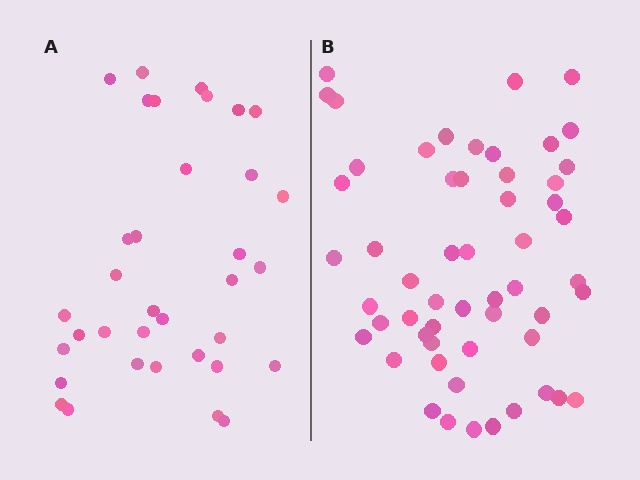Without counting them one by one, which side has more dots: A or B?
Region B (the right region) has more dots.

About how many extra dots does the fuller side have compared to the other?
Region B has approximately 20 more dots than region A.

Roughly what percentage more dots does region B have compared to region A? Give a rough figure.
About 55% more.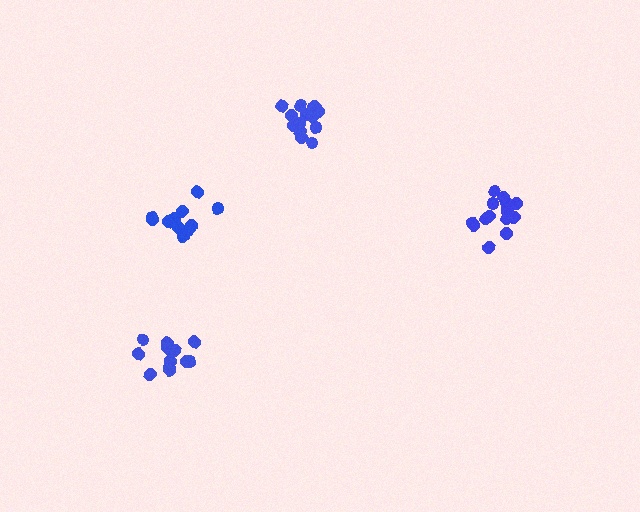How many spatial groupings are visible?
There are 4 spatial groupings.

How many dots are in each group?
Group 1: 15 dots, Group 2: 12 dots, Group 3: 13 dots, Group 4: 13 dots (53 total).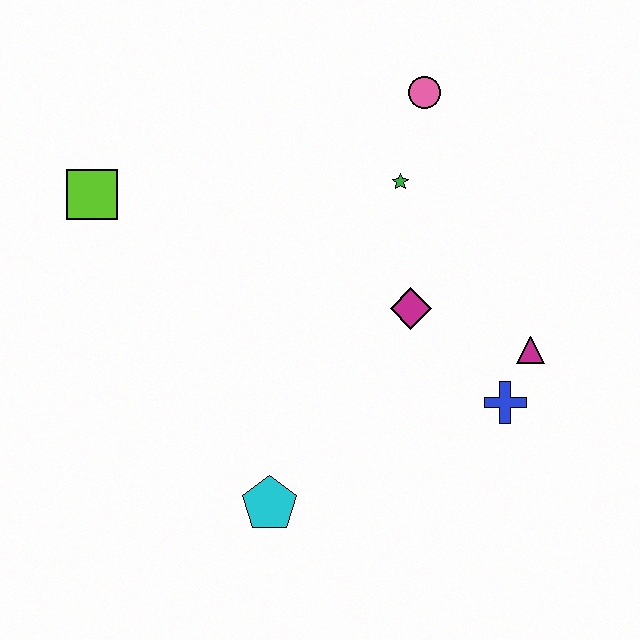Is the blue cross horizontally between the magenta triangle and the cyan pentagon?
Yes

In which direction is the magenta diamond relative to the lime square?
The magenta diamond is to the right of the lime square.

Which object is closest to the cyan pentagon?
The magenta diamond is closest to the cyan pentagon.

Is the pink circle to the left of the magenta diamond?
No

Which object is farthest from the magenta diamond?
The lime square is farthest from the magenta diamond.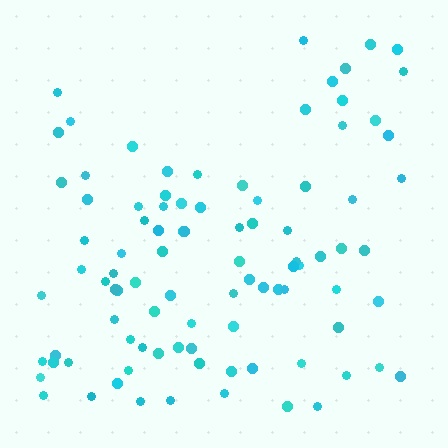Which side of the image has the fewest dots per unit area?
The top.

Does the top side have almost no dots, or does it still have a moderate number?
Still a moderate number, just noticeably fewer than the bottom.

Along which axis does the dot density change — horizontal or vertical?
Vertical.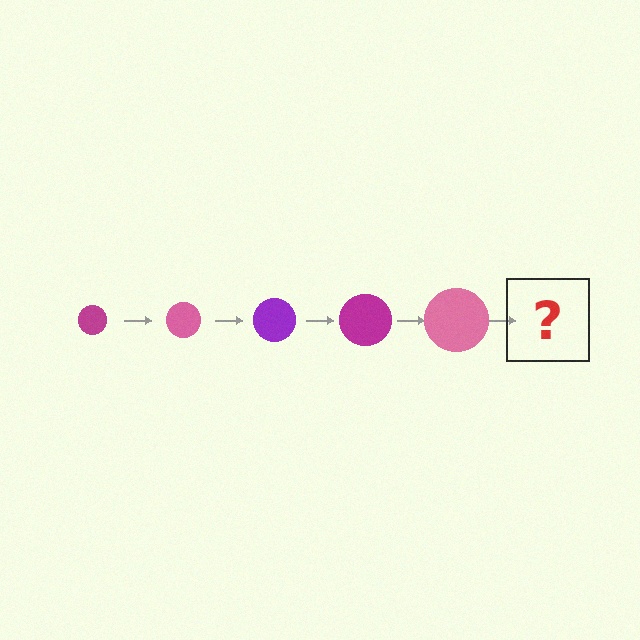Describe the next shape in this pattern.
It should be a purple circle, larger than the previous one.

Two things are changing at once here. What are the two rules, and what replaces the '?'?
The two rules are that the circle grows larger each step and the color cycles through magenta, pink, and purple. The '?' should be a purple circle, larger than the previous one.